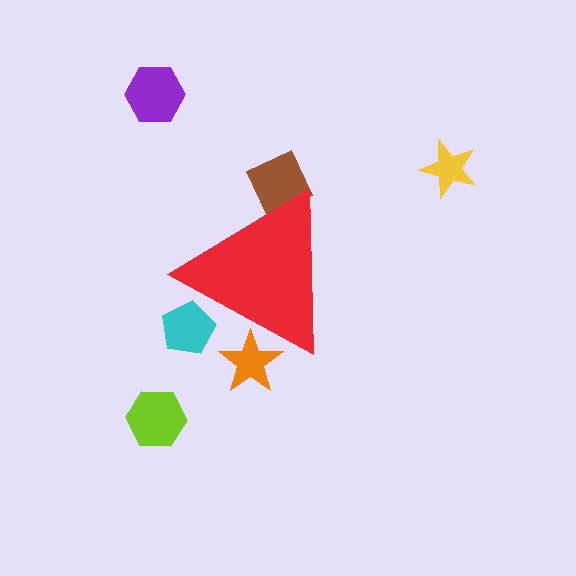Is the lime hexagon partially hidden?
No, the lime hexagon is fully visible.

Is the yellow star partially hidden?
No, the yellow star is fully visible.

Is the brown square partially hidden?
Yes, the brown square is partially hidden behind the red triangle.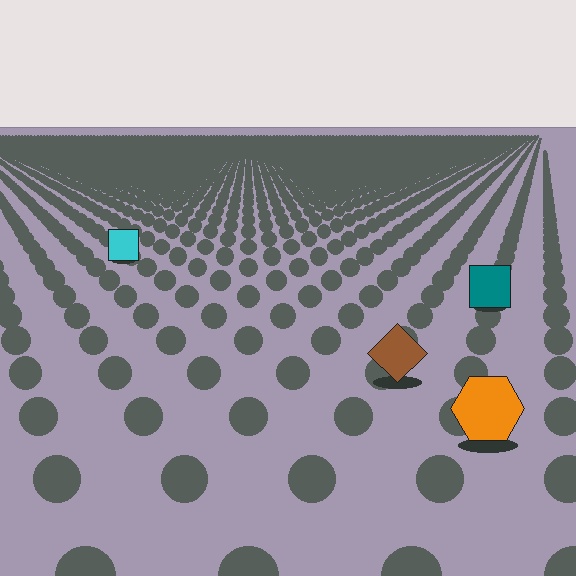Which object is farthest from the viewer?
The cyan square is farthest from the viewer. It appears smaller and the ground texture around it is denser.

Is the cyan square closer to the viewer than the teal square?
No. The teal square is closer — you can tell from the texture gradient: the ground texture is coarser near it.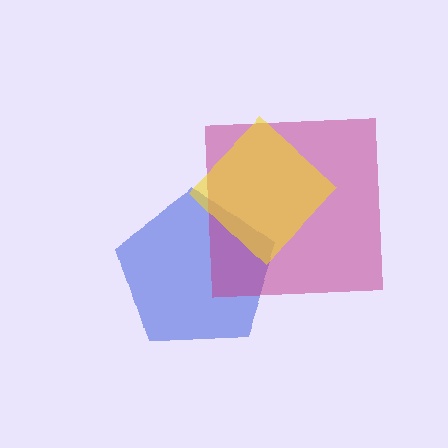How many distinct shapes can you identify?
There are 3 distinct shapes: a blue pentagon, a magenta square, a yellow diamond.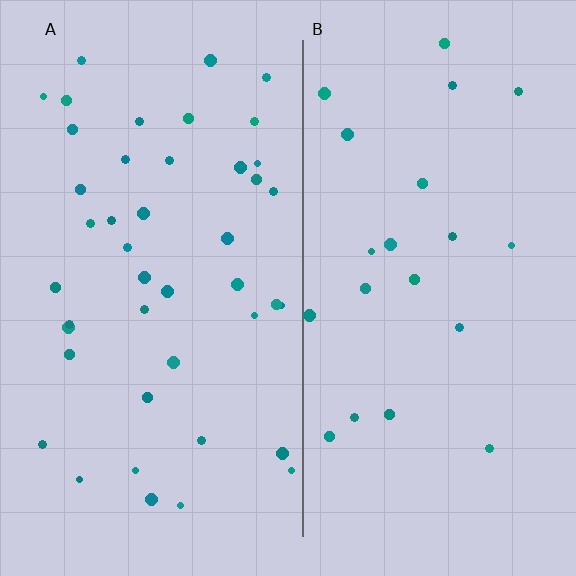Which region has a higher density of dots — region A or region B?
A (the left).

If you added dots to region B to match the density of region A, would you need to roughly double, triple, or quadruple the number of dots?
Approximately double.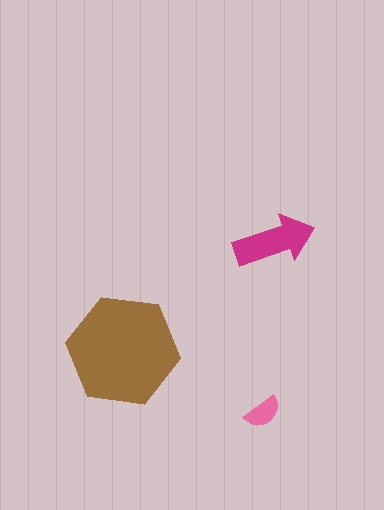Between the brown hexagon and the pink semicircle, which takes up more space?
The brown hexagon.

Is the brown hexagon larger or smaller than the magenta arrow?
Larger.